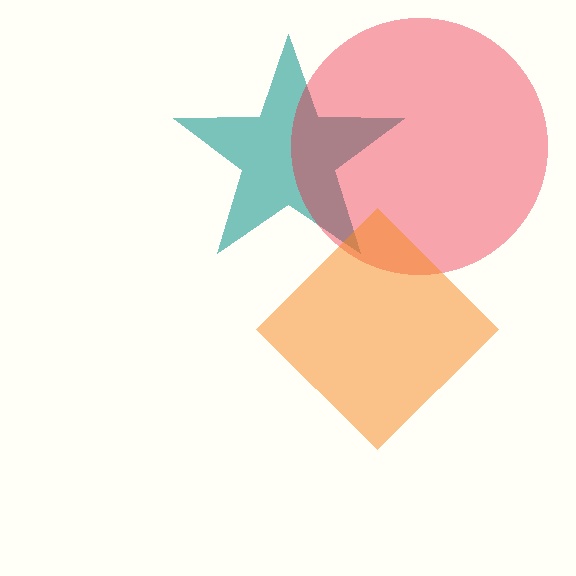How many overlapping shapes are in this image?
There are 3 overlapping shapes in the image.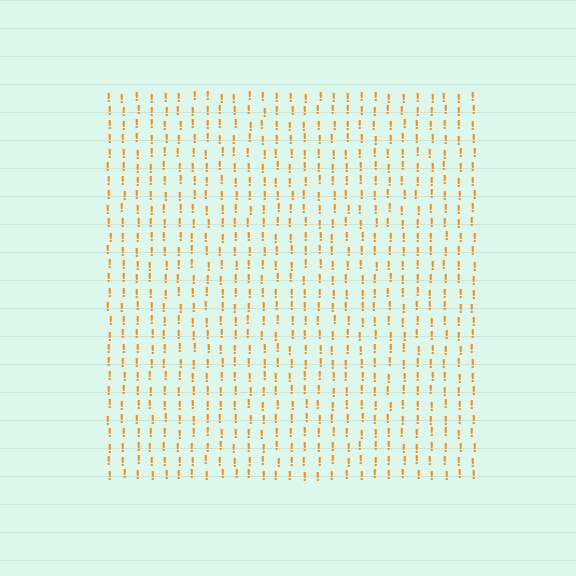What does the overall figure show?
The overall figure shows a square.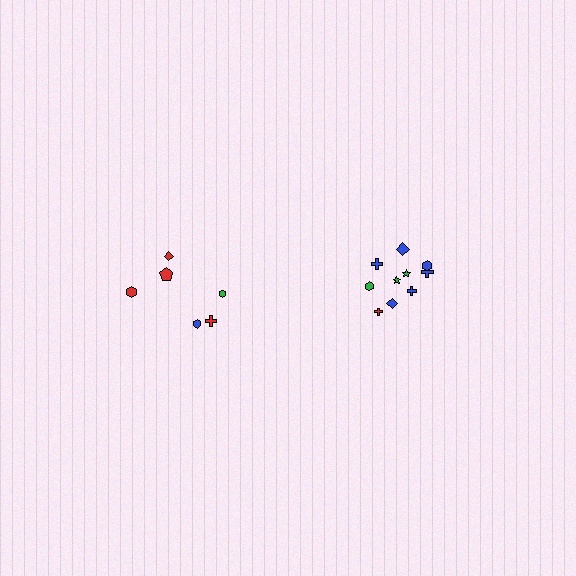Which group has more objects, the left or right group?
The right group.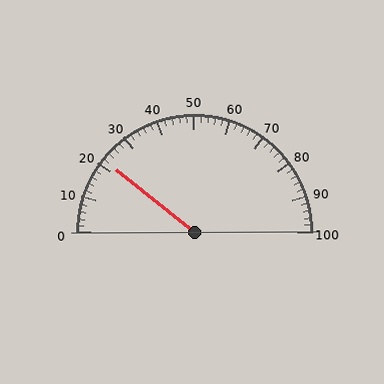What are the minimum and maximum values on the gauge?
The gauge ranges from 0 to 100.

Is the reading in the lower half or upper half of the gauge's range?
The reading is in the lower half of the range (0 to 100).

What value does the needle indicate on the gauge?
The needle indicates approximately 22.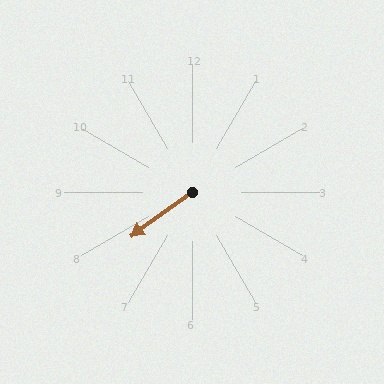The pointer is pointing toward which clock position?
Roughly 8 o'clock.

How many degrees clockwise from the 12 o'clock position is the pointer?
Approximately 234 degrees.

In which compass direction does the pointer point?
Southwest.